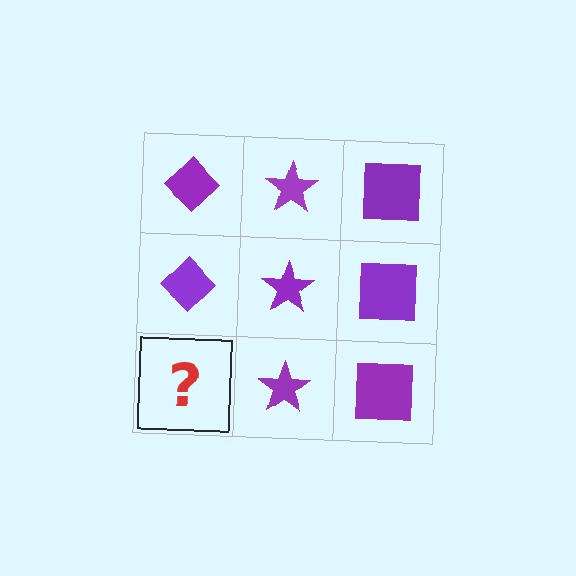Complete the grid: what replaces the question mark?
The question mark should be replaced with a purple diamond.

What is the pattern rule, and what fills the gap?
The rule is that each column has a consistent shape. The gap should be filled with a purple diamond.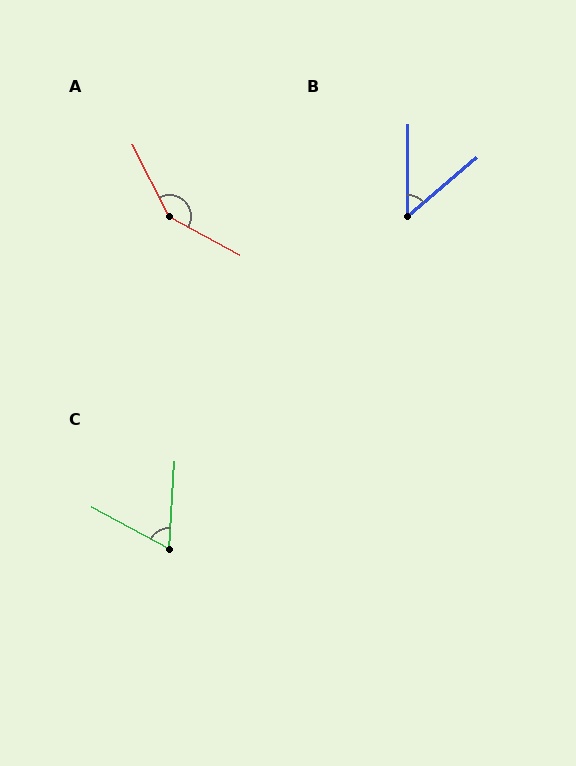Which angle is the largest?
A, at approximately 145 degrees.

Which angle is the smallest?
B, at approximately 49 degrees.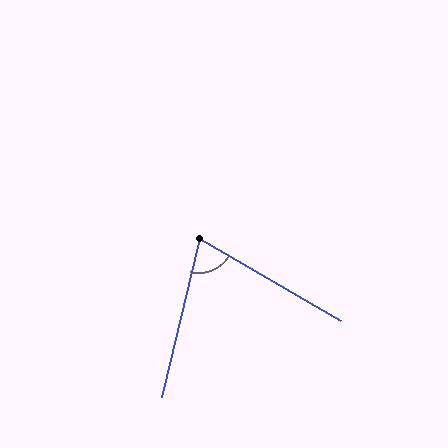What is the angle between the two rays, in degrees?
Approximately 73 degrees.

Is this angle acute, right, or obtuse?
It is acute.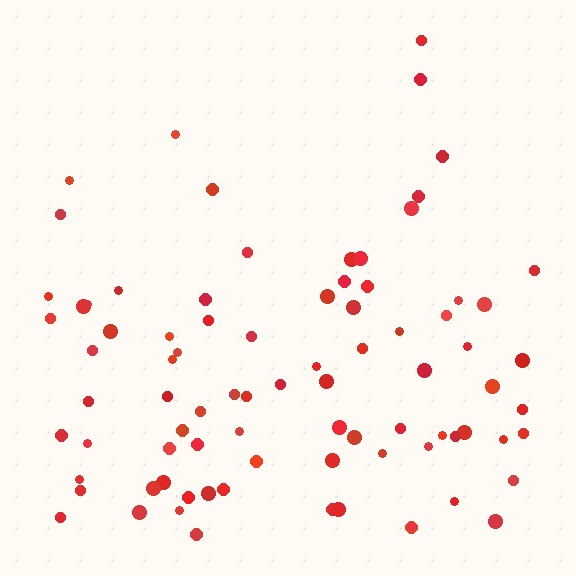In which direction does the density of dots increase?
From top to bottom, with the bottom side densest.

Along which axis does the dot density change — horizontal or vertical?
Vertical.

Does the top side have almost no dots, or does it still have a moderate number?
Still a moderate number, just noticeably fewer than the bottom.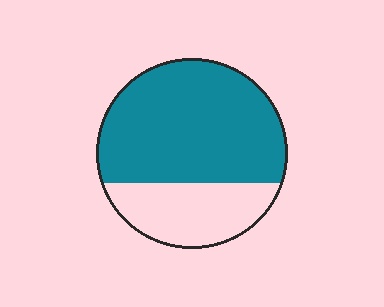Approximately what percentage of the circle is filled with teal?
Approximately 70%.